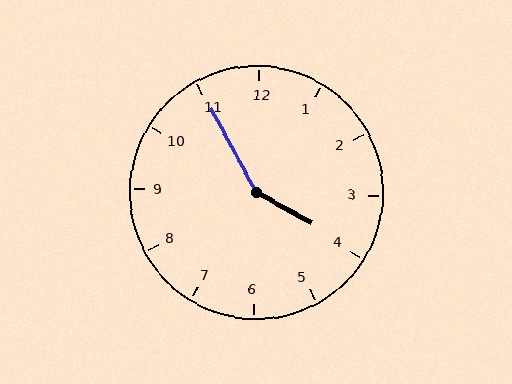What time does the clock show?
3:55.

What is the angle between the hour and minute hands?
Approximately 148 degrees.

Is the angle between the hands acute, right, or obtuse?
It is obtuse.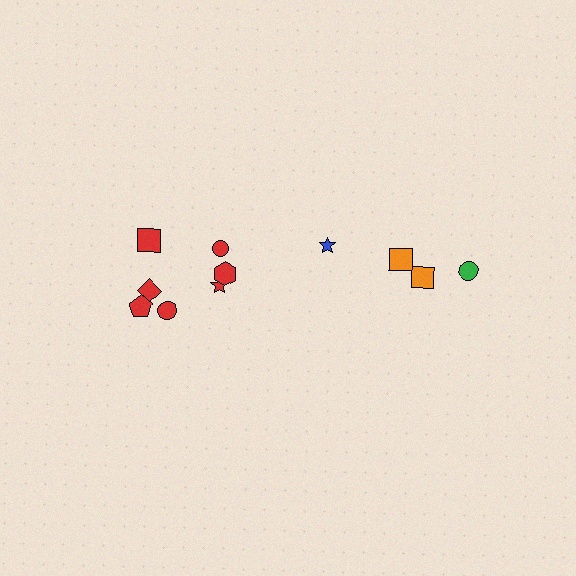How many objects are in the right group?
There are 4 objects.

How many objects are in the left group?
There are 7 objects.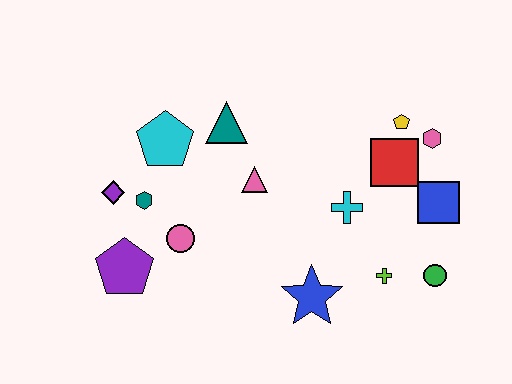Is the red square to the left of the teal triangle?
No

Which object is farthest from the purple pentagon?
The pink hexagon is farthest from the purple pentagon.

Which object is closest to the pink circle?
The teal hexagon is closest to the pink circle.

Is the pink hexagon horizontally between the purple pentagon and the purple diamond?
No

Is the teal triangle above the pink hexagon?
Yes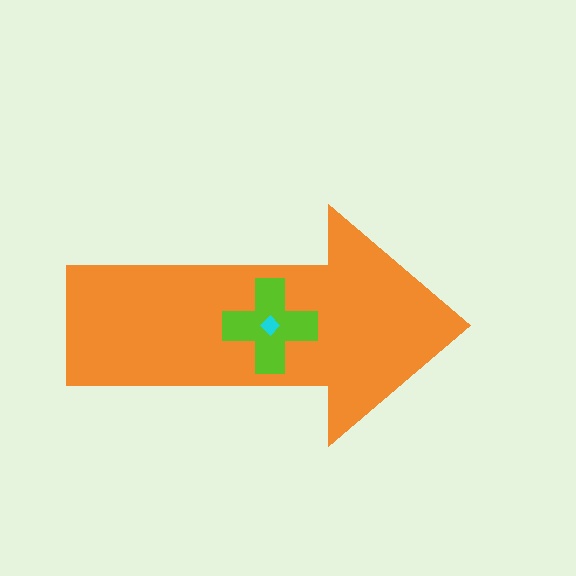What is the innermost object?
The cyan diamond.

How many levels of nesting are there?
3.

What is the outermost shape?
The orange arrow.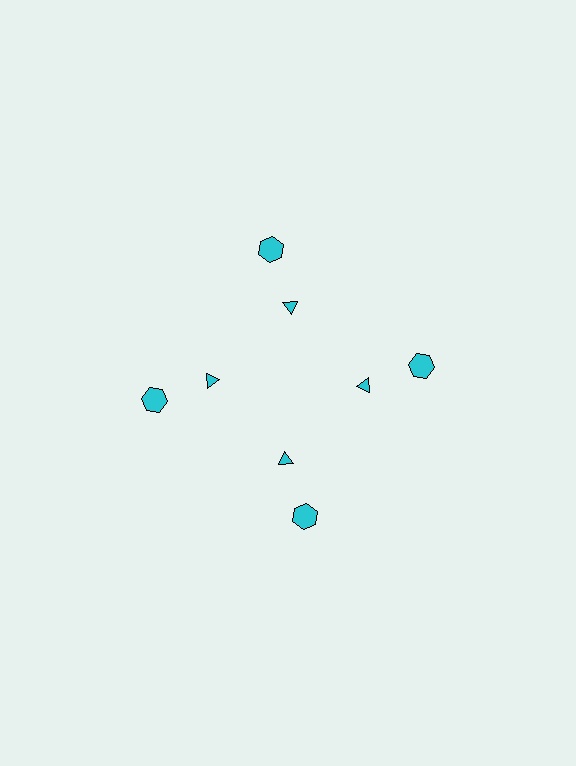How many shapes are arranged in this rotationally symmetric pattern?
There are 8 shapes, arranged in 4 groups of 2.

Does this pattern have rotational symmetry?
Yes, this pattern has 4-fold rotational symmetry. It looks the same after rotating 90 degrees around the center.